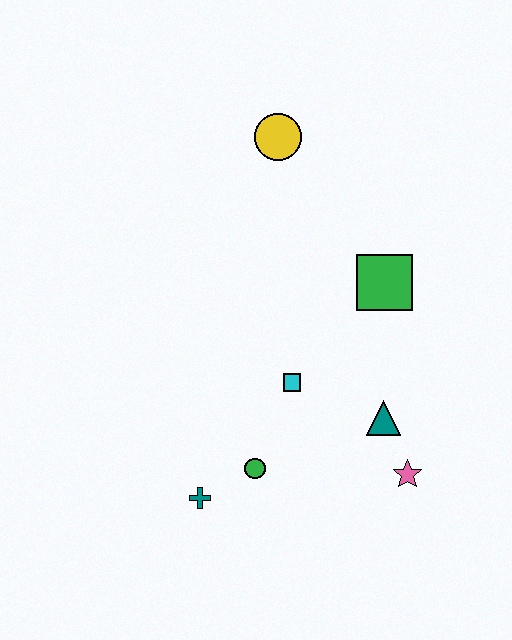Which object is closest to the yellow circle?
The green square is closest to the yellow circle.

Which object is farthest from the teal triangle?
The yellow circle is farthest from the teal triangle.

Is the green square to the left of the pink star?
Yes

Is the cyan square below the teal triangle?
No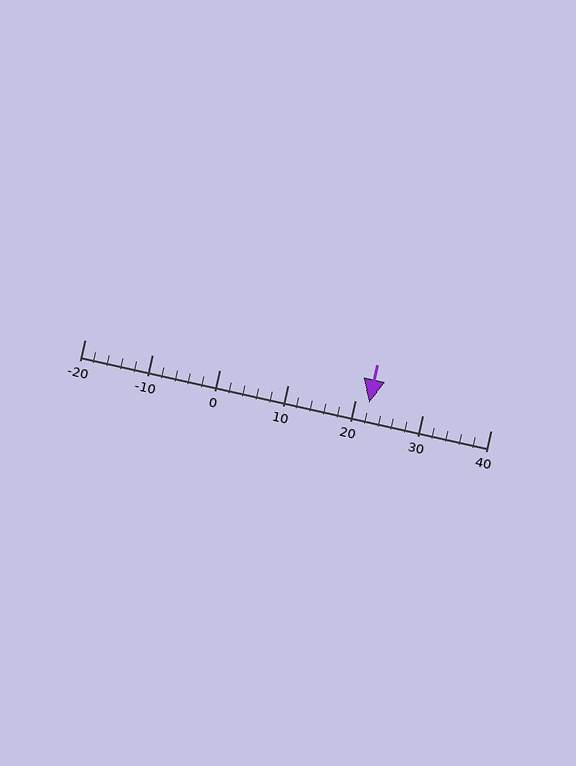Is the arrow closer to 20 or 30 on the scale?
The arrow is closer to 20.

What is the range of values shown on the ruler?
The ruler shows values from -20 to 40.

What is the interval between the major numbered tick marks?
The major tick marks are spaced 10 units apart.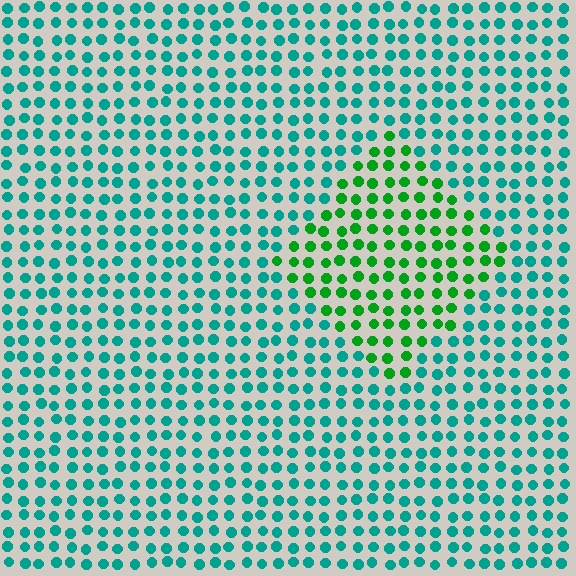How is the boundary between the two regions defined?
The boundary is defined purely by a slight shift in hue (about 45 degrees). Spacing, size, and orientation are identical on both sides.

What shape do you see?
I see a diamond.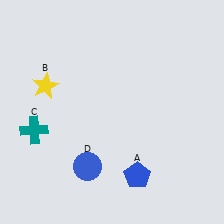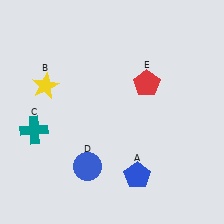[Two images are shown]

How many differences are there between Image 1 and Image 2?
There is 1 difference between the two images.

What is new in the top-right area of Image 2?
A red pentagon (E) was added in the top-right area of Image 2.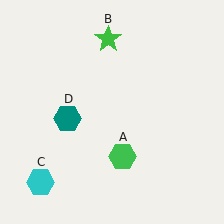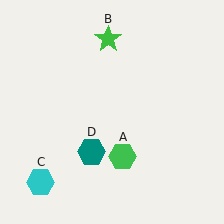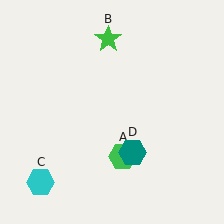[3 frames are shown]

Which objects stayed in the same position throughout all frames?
Green hexagon (object A) and green star (object B) and cyan hexagon (object C) remained stationary.